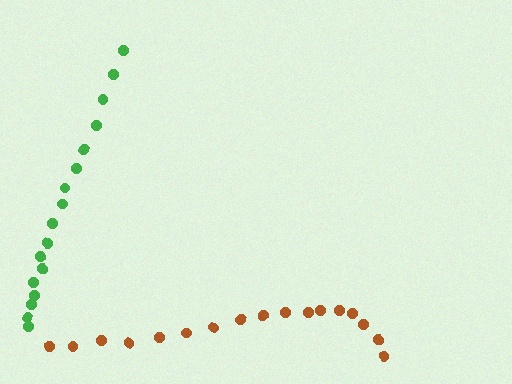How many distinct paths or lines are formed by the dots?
There are 2 distinct paths.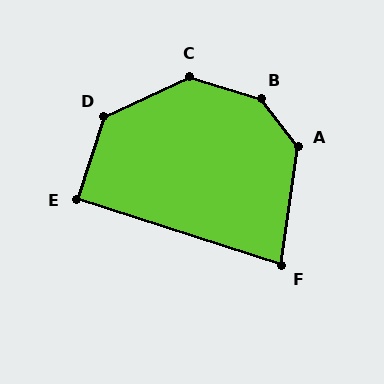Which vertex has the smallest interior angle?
F, at approximately 80 degrees.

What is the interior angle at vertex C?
Approximately 137 degrees (obtuse).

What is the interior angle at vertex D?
Approximately 134 degrees (obtuse).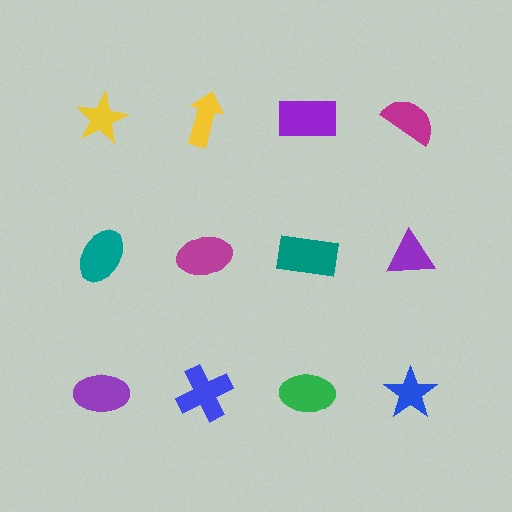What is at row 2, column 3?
A teal rectangle.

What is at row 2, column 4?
A purple triangle.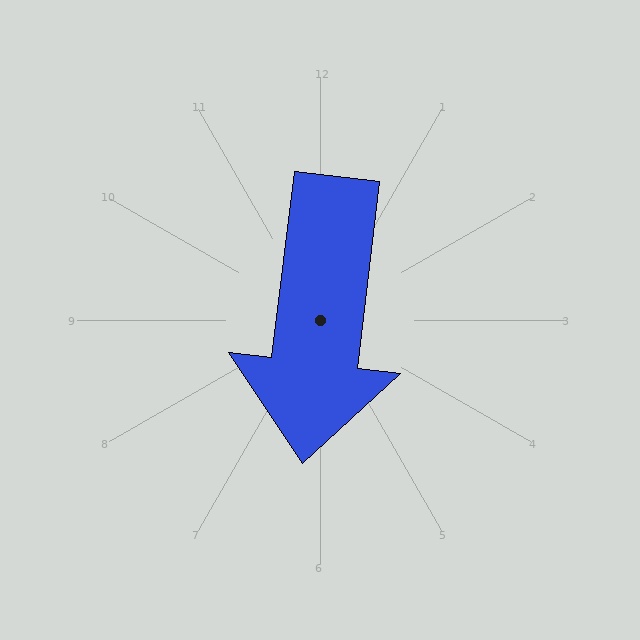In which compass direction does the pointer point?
South.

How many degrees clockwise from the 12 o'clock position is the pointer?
Approximately 187 degrees.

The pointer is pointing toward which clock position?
Roughly 6 o'clock.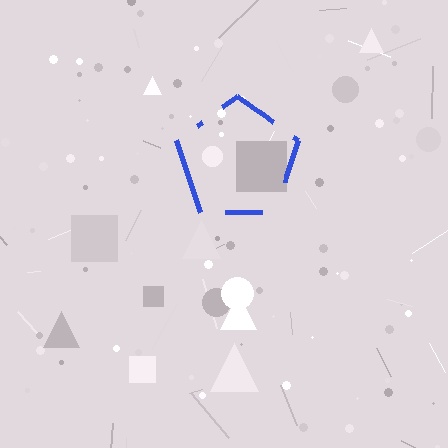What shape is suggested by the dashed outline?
The dashed outline suggests a pentagon.